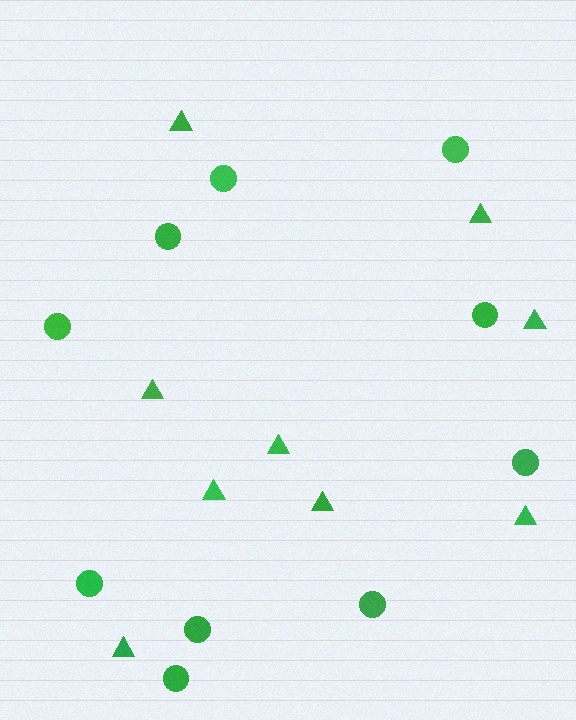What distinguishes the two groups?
There are 2 groups: one group of circles (10) and one group of triangles (9).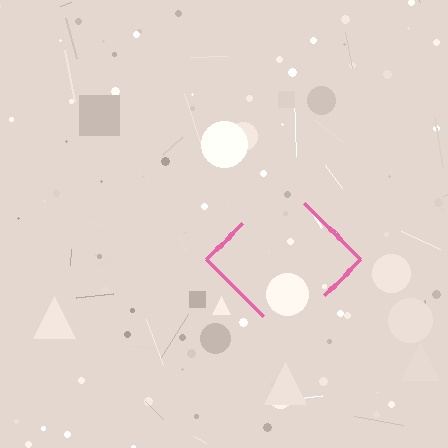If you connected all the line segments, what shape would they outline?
They would outline a diamond.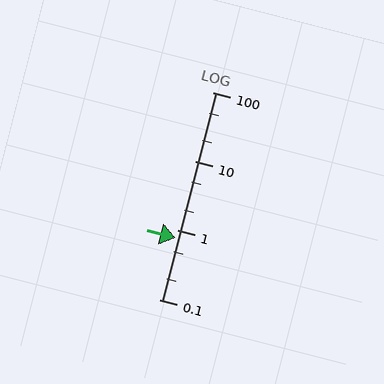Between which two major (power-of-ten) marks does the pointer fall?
The pointer is between 0.1 and 1.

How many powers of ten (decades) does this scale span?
The scale spans 3 decades, from 0.1 to 100.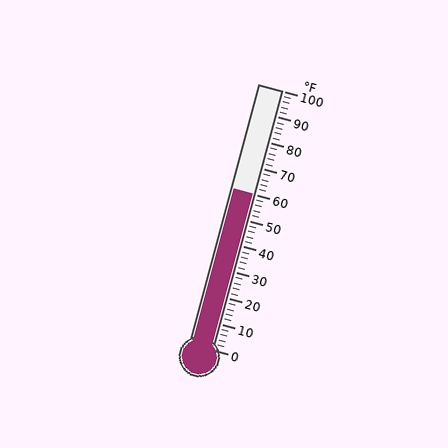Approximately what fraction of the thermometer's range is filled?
The thermometer is filled to approximately 60% of its range.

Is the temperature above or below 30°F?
The temperature is above 30°F.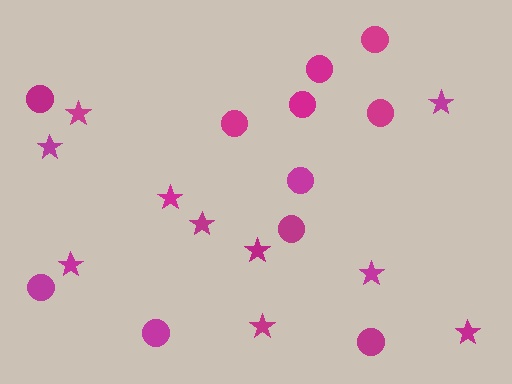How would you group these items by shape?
There are 2 groups: one group of circles (11) and one group of stars (10).